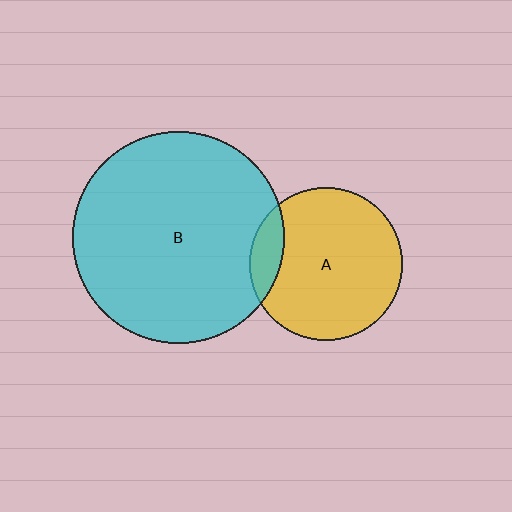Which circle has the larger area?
Circle B (cyan).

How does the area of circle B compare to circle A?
Approximately 1.9 times.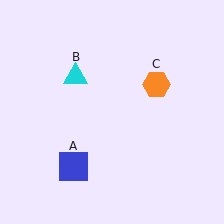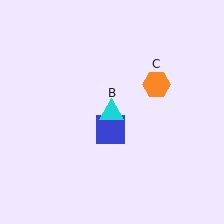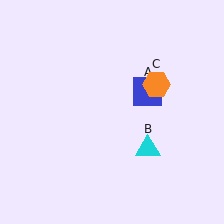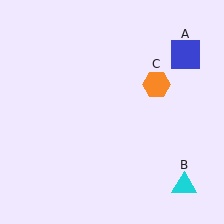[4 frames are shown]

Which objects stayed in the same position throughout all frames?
Orange hexagon (object C) remained stationary.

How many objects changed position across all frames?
2 objects changed position: blue square (object A), cyan triangle (object B).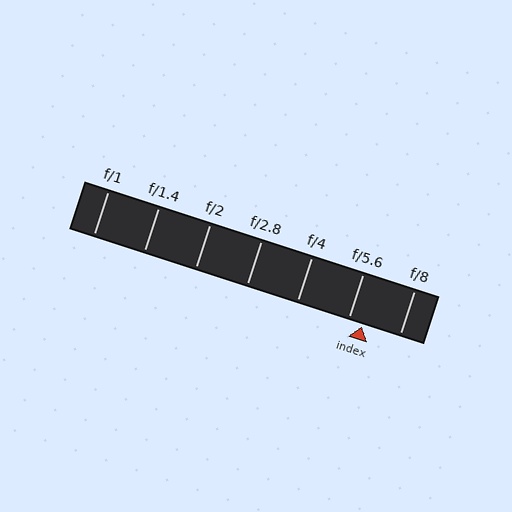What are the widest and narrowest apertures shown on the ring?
The widest aperture shown is f/1 and the narrowest is f/8.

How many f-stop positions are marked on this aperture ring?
There are 7 f-stop positions marked.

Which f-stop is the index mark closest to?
The index mark is closest to f/5.6.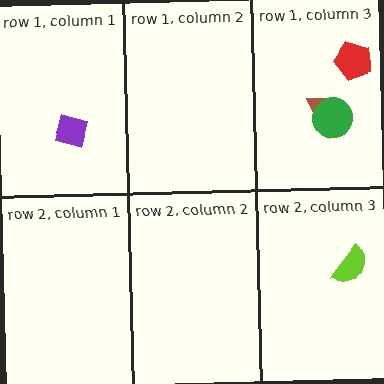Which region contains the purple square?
The row 1, column 1 region.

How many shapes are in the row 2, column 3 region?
1.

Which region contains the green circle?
The row 1, column 3 region.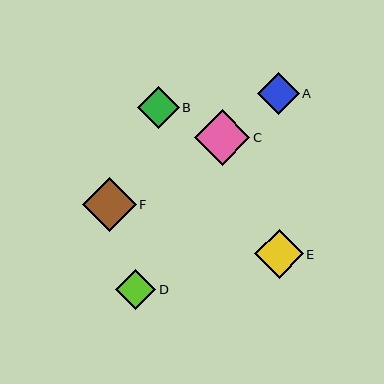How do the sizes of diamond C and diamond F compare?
Diamond C and diamond F are approximately the same size.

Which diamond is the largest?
Diamond C is the largest with a size of approximately 56 pixels.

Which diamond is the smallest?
Diamond D is the smallest with a size of approximately 40 pixels.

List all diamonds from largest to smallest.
From largest to smallest: C, F, E, B, A, D.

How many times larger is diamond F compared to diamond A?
Diamond F is approximately 1.3 times the size of diamond A.